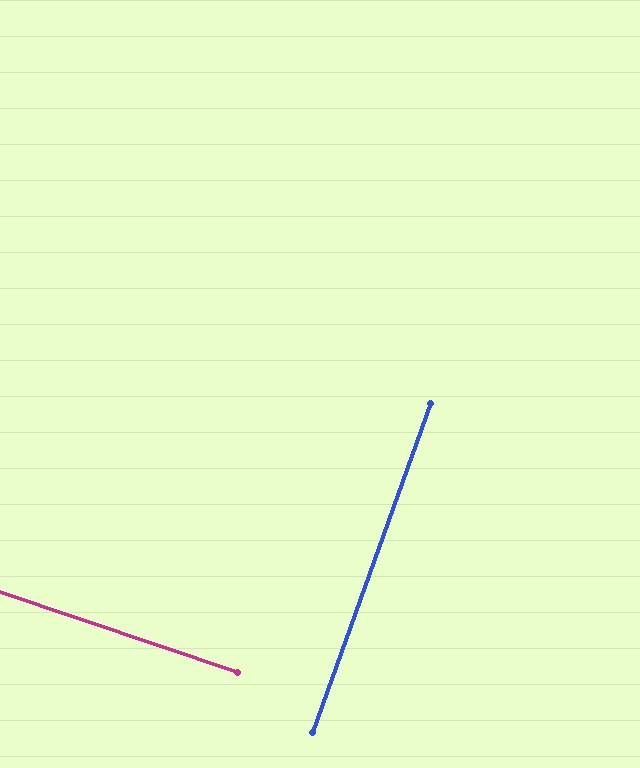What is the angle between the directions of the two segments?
Approximately 89 degrees.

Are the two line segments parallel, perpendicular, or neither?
Perpendicular — they meet at approximately 89°.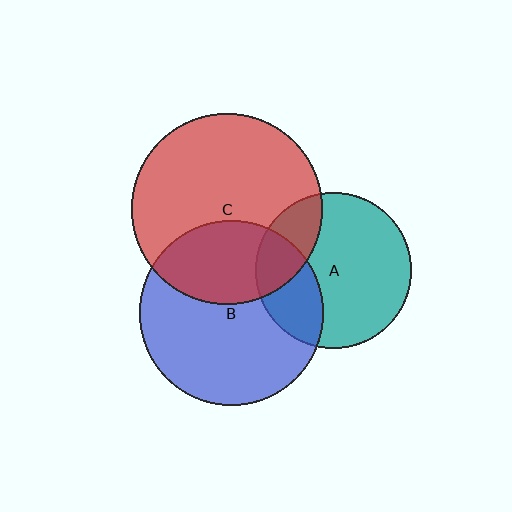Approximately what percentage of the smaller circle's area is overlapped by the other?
Approximately 35%.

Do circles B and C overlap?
Yes.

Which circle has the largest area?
Circle C (red).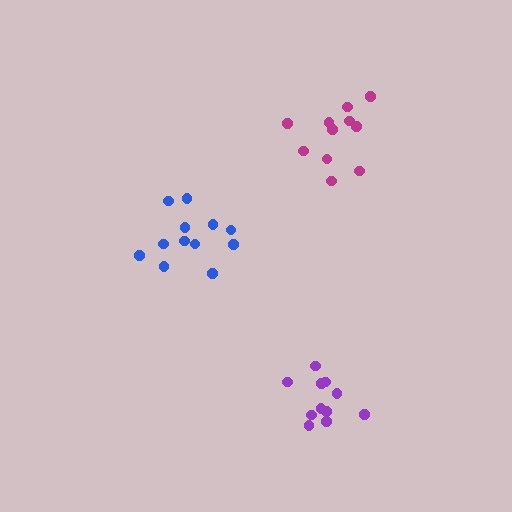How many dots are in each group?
Group 1: 11 dots, Group 2: 11 dots, Group 3: 12 dots (34 total).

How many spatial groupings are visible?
There are 3 spatial groupings.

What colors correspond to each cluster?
The clusters are colored: magenta, purple, blue.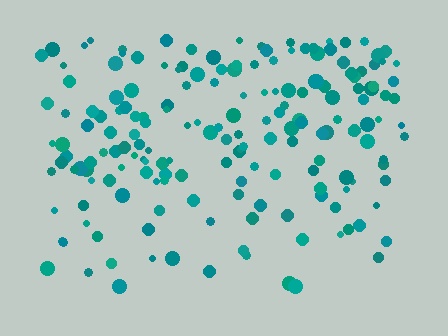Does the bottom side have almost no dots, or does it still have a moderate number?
Still a moderate number, just noticeably fewer than the top.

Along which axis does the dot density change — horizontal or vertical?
Vertical.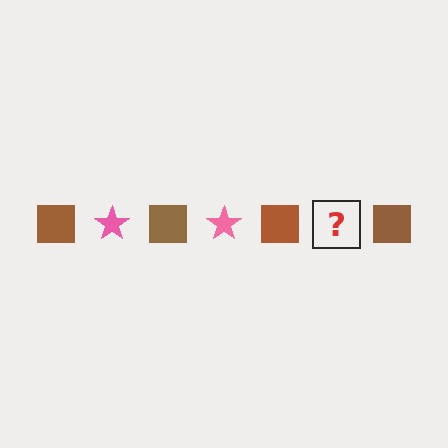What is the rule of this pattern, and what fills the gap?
The rule is that the pattern alternates between brown square and pink star. The gap should be filled with a pink star.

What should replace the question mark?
The question mark should be replaced with a pink star.